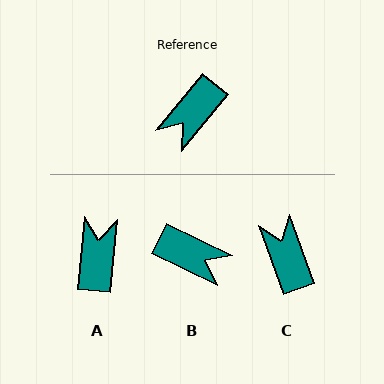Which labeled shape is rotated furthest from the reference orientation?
A, about 146 degrees away.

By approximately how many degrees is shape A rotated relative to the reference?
Approximately 146 degrees clockwise.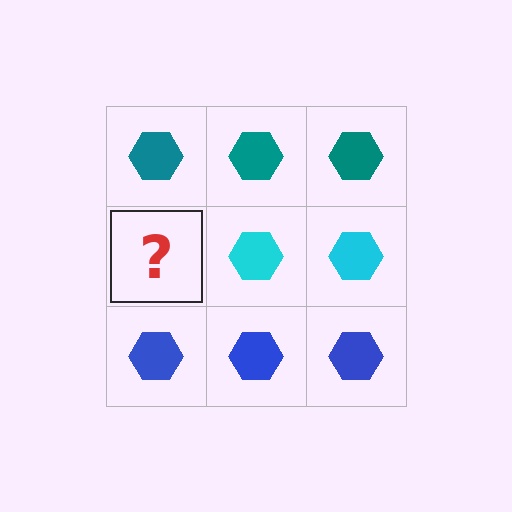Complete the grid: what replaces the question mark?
The question mark should be replaced with a cyan hexagon.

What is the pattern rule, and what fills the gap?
The rule is that each row has a consistent color. The gap should be filled with a cyan hexagon.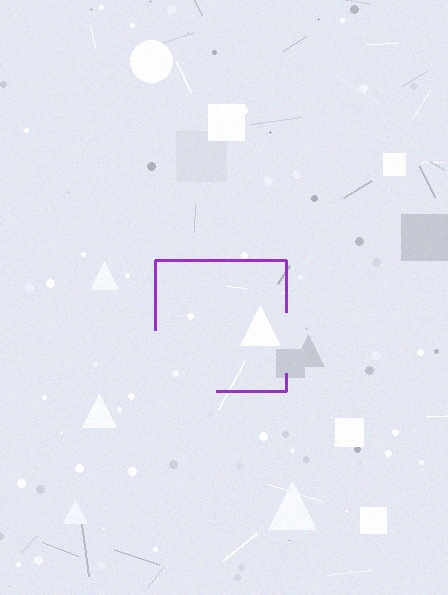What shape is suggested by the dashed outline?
The dashed outline suggests a square.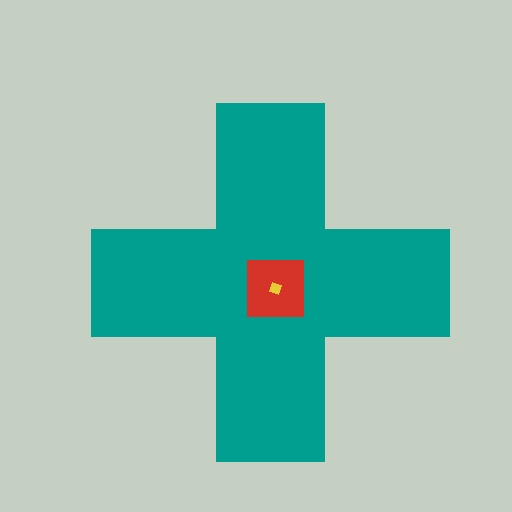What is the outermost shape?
The teal cross.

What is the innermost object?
The yellow diamond.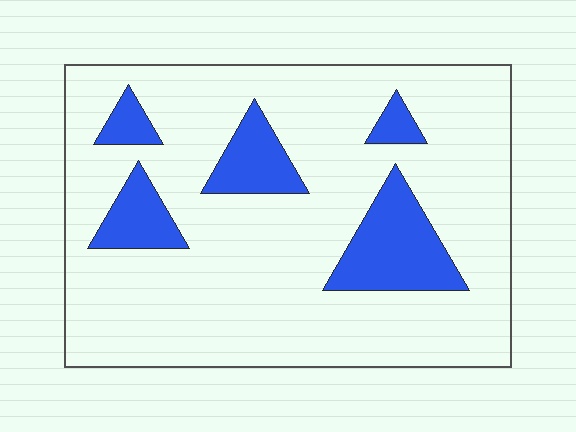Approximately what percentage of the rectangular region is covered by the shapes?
Approximately 15%.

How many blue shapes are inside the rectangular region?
5.